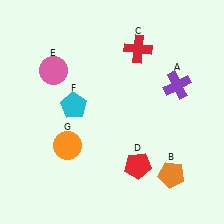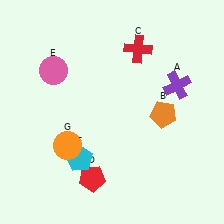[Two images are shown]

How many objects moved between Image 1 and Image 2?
3 objects moved between the two images.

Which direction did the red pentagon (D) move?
The red pentagon (D) moved left.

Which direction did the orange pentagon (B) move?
The orange pentagon (B) moved up.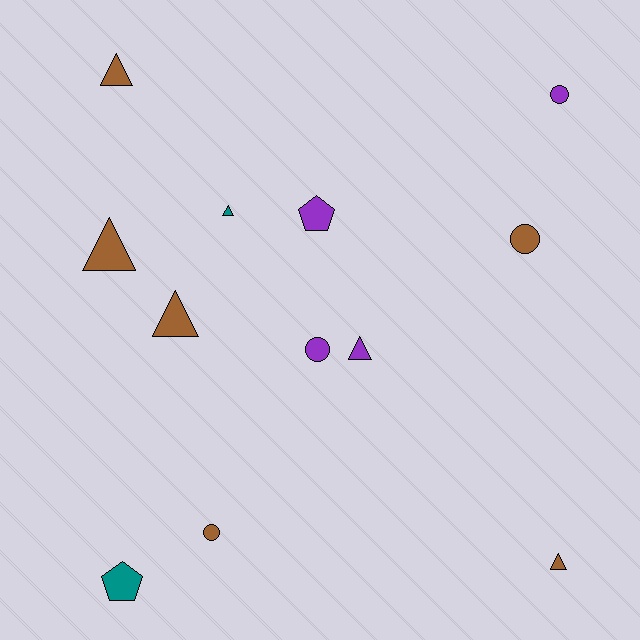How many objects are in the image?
There are 12 objects.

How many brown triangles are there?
There are 4 brown triangles.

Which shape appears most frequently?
Triangle, with 6 objects.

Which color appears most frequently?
Brown, with 6 objects.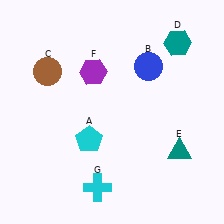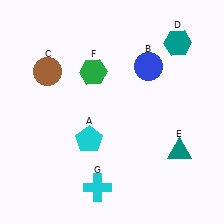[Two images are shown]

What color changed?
The hexagon (F) changed from purple in Image 1 to green in Image 2.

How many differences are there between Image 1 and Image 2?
There is 1 difference between the two images.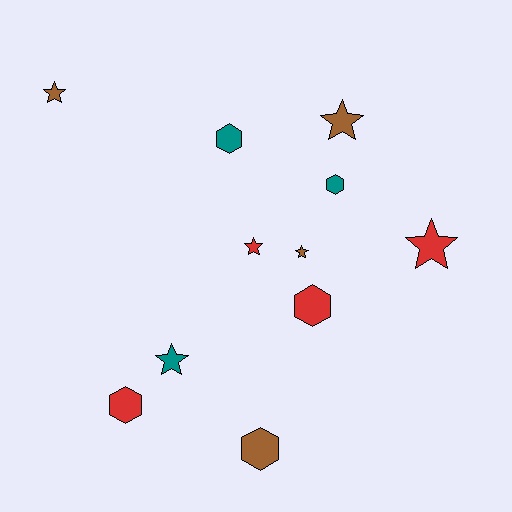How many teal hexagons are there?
There are 2 teal hexagons.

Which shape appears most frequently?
Star, with 6 objects.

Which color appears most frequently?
Brown, with 4 objects.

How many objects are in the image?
There are 11 objects.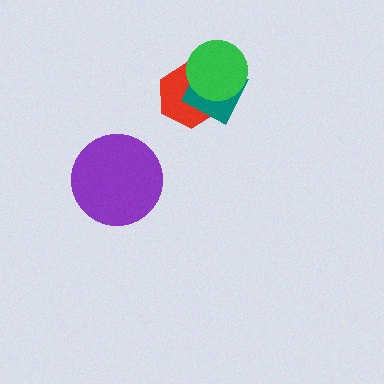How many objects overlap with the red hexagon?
2 objects overlap with the red hexagon.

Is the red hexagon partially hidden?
Yes, it is partially covered by another shape.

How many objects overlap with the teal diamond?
2 objects overlap with the teal diamond.